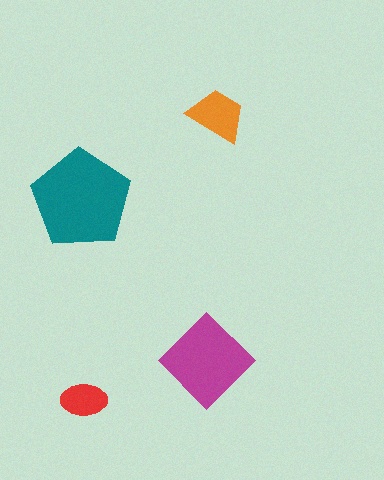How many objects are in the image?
There are 4 objects in the image.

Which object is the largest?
The teal pentagon.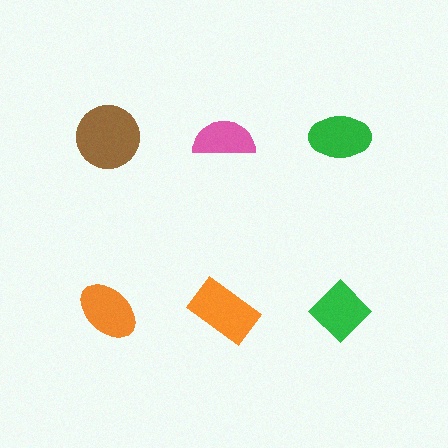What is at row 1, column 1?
A brown circle.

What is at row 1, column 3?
A green ellipse.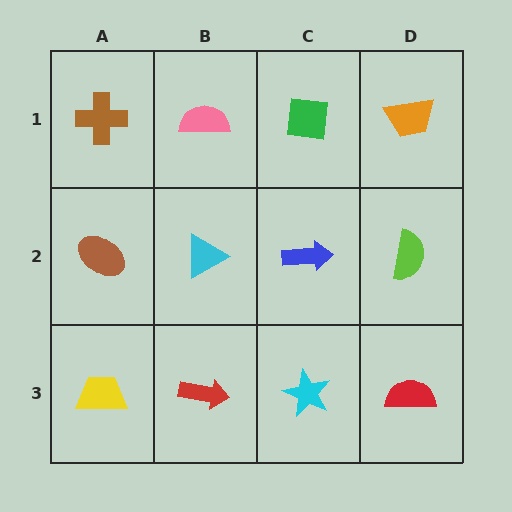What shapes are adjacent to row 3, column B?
A cyan triangle (row 2, column B), a yellow trapezoid (row 3, column A), a cyan star (row 3, column C).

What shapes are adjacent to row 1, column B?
A cyan triangle (row 2, column B), a brown cross (row 1, column A), a green square (row 1, column C).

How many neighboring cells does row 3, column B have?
3.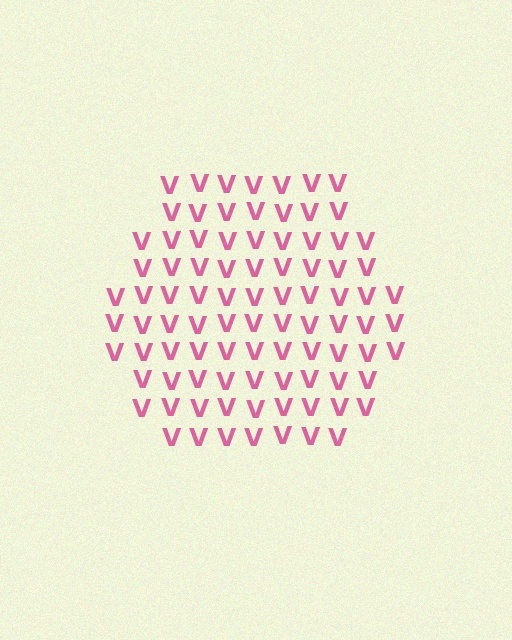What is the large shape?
The large shape is a hexagon.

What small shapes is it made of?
It is made of small letter V's.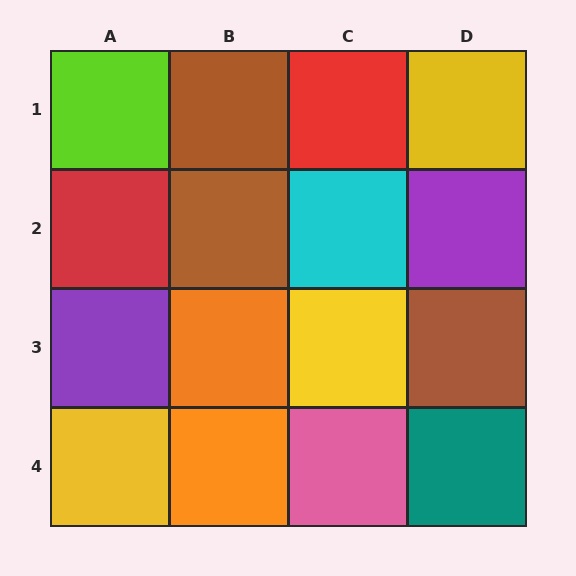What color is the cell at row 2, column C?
Cyan.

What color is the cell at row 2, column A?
Red.